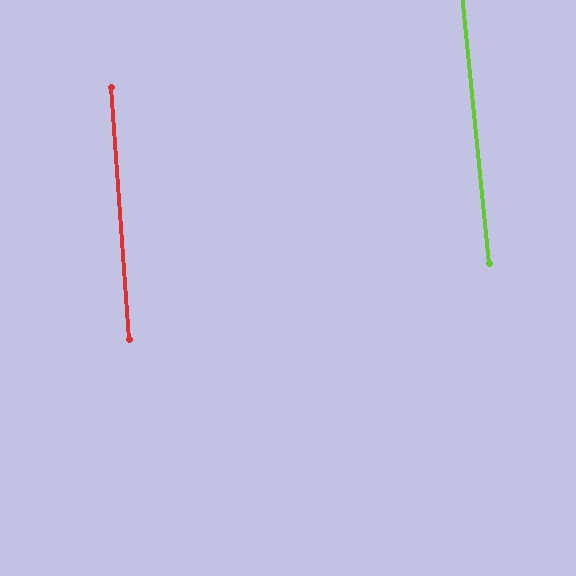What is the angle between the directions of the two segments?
Approximately 2 degrees.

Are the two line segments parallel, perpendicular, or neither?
Parallel — their directions differ by only 1.7°.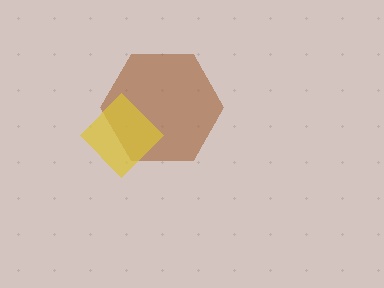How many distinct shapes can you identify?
There are 2 distinct shapes: a brown hexagon, a yellow diamond.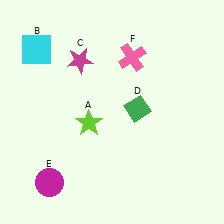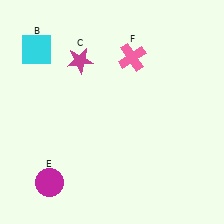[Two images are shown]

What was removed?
The lime star (A), the green diamond (D) were removed in Image 2.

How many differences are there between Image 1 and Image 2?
There are 2 differences between the two images.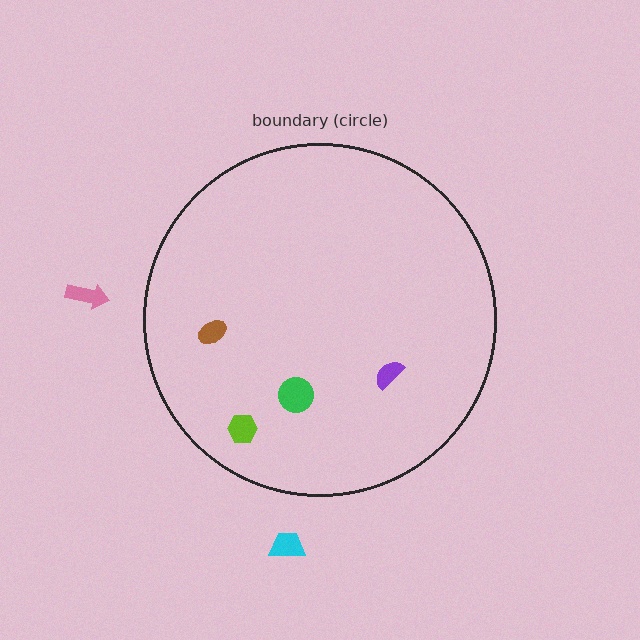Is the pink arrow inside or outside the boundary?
Outside.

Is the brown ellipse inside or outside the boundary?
Inside.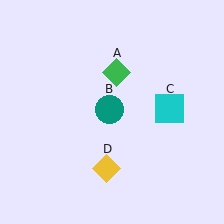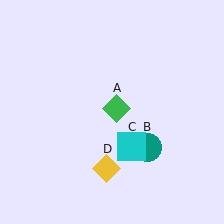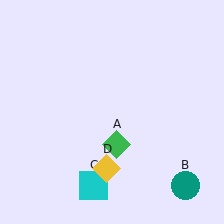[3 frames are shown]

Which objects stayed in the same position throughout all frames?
Yellow diamond (object D) remained stationary.